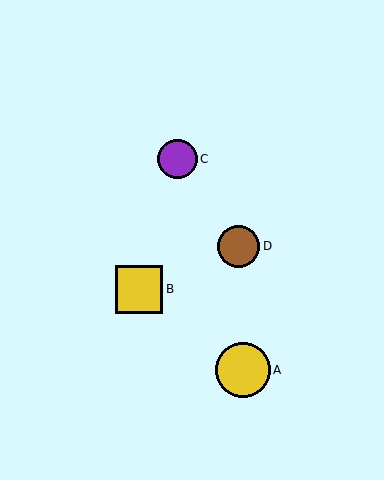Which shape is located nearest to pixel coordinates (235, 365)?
The yellow circle (labeled A) at (243, 370) is nearest to that location.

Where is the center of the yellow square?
The center of the yellow square is at (139, 289).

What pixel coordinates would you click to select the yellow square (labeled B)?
Click at (139, 289) to select the yellow square B.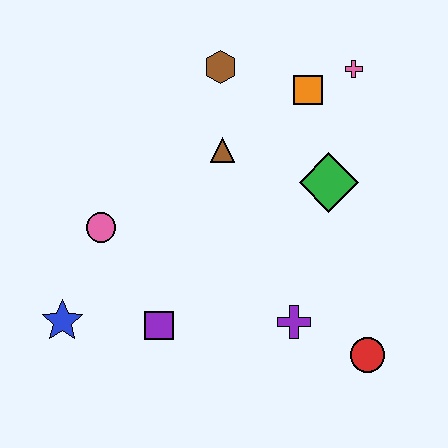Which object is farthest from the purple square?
The pink cross is farthest from the purple square.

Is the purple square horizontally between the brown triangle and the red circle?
No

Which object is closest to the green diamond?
The orange square is closest to the green diamond.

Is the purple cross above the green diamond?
No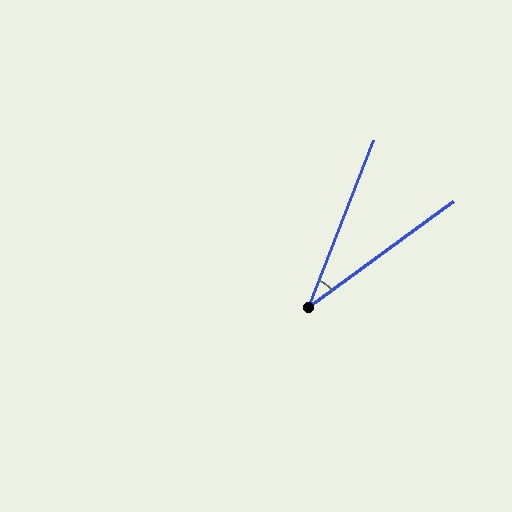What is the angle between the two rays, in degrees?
Approximately 32 degrees.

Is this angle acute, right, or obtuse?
It is acute.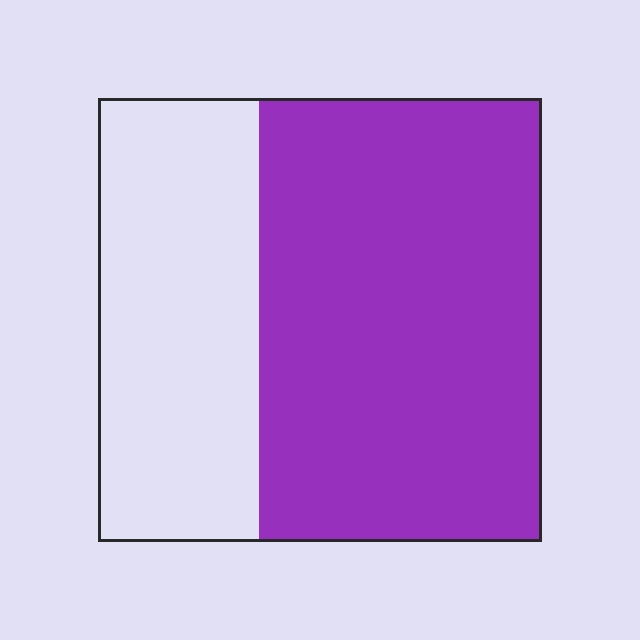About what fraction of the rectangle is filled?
About five eighths (5/8).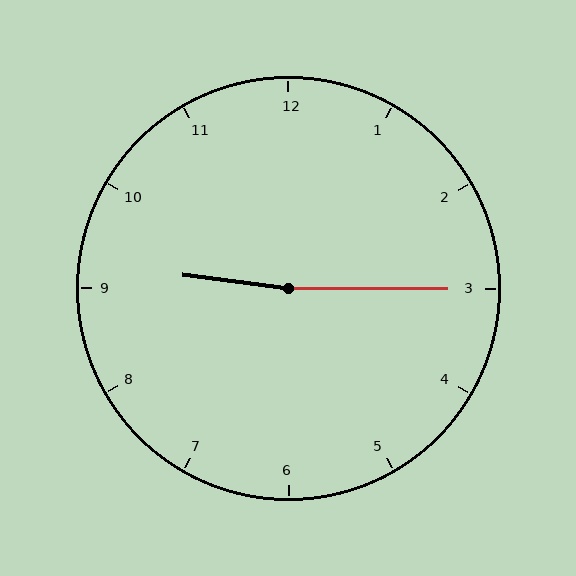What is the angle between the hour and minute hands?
Approximately 172 degrees.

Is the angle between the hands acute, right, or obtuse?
It is obtuse.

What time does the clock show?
9:15.